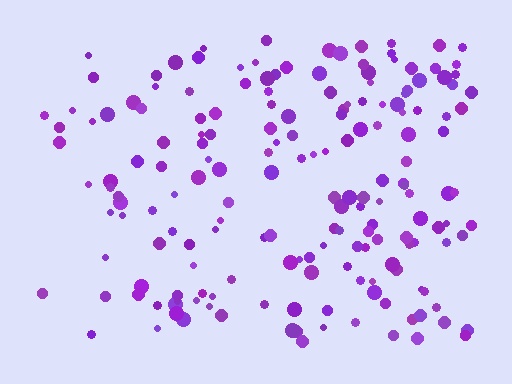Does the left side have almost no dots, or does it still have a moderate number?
Still a moderate number, just noticeably fewer than the right.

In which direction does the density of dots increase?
From left to right, with the right side densest.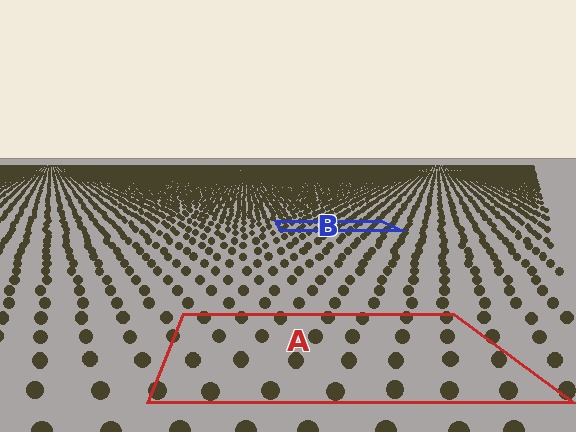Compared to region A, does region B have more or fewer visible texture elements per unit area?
Region B has more texture elements per unit area — they are packed more densely because it is farther away.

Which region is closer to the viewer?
Region A is closer. The texture elements there are larger and more spread out.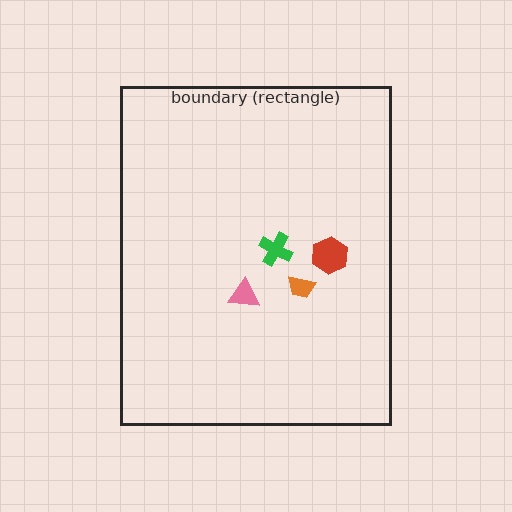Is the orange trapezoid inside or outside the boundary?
Inside.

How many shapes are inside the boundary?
4 inside, 0 outside.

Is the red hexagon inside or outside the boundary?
Inside.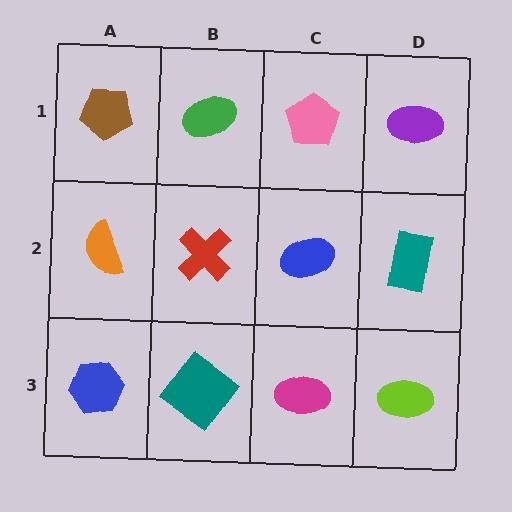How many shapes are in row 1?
4 shapes.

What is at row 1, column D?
A purple ellipse.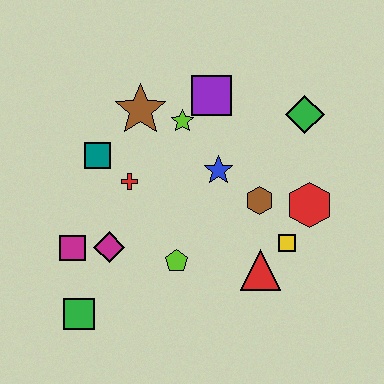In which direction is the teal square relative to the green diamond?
The teal square is to the left of the green diamond.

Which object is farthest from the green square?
The green diamond is farthest from the green square.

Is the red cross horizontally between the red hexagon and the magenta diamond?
Yes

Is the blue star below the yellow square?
No